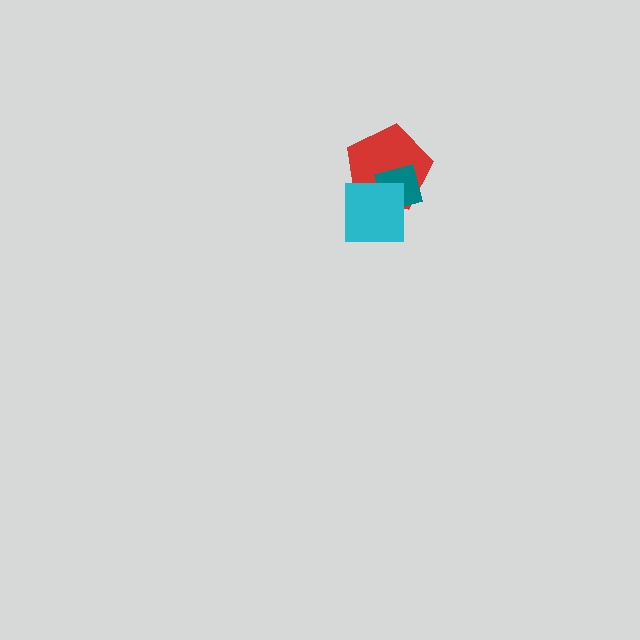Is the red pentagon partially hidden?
Yes, it is partially covered by another shape.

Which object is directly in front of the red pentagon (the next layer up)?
The teal diamond is directly in front of the red pentagon.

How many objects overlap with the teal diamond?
2 objects overlap with the teal diamond.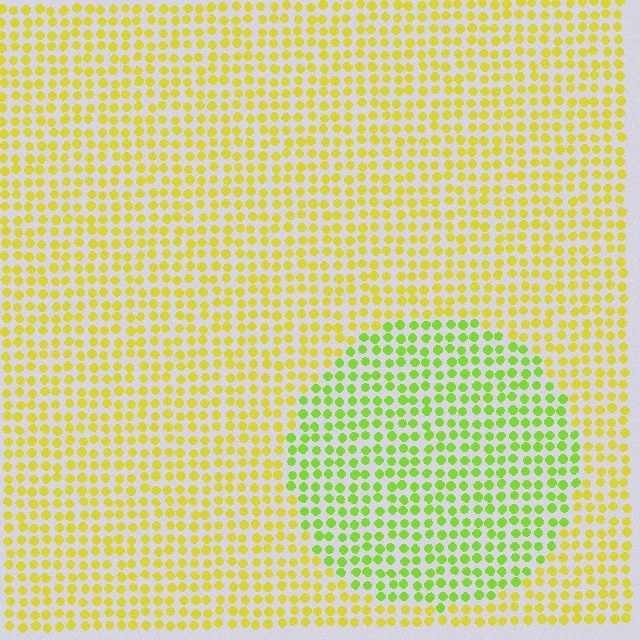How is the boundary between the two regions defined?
The boundary is defined purely by a slight shift in hue (about 35 degrees). Spacing, size, and orientation are identical on both sides.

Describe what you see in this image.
The image is filled with small yellow elements in a uniform arrangement. A circle-shaped region is visible where the elements are tinted to a slightly different hue, forming a subtle color boundary.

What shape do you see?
I see a circle.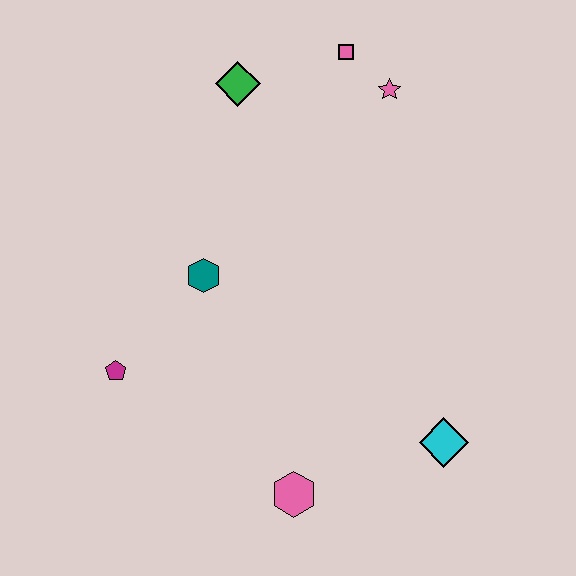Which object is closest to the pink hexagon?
The cyan diamond is closest to the pink hexagon.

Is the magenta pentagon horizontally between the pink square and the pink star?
No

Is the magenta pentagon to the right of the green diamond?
No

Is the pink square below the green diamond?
No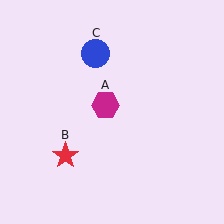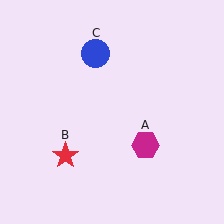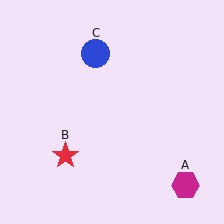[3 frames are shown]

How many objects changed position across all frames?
1 object changed position: magenta hexagon (object A).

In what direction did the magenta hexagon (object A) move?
The magenta hexagon (object A) moved down and to the right.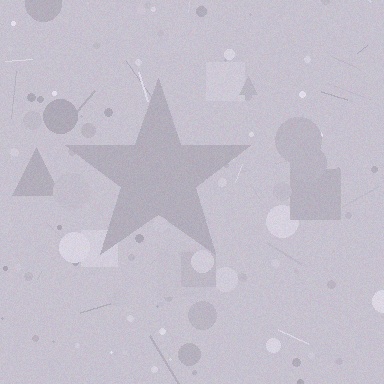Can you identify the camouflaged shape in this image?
The camouflaged shape is a star.